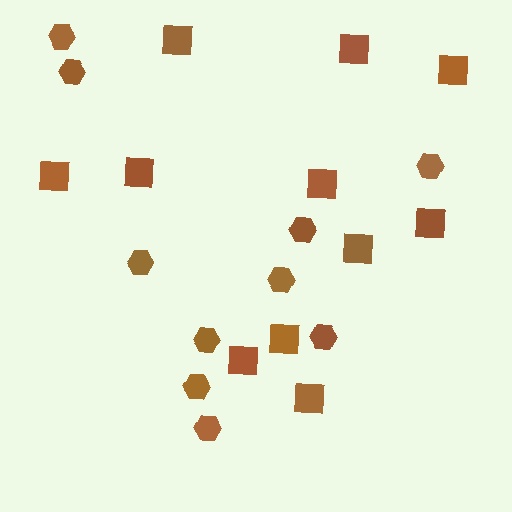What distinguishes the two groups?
There are 2 groups: one group of squares (11) and one group of hexagons (10).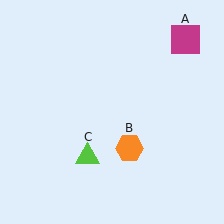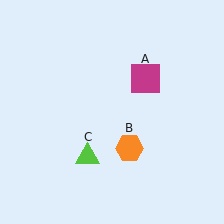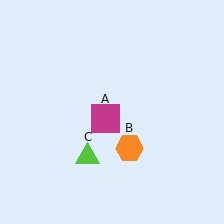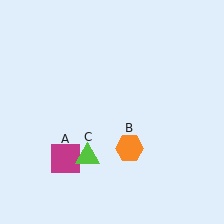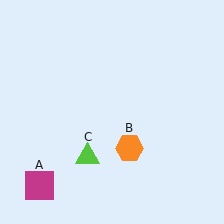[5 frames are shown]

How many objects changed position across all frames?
1 object changed position: magenta square (object A).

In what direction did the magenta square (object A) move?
The magenta square (object A) moved down and to the left.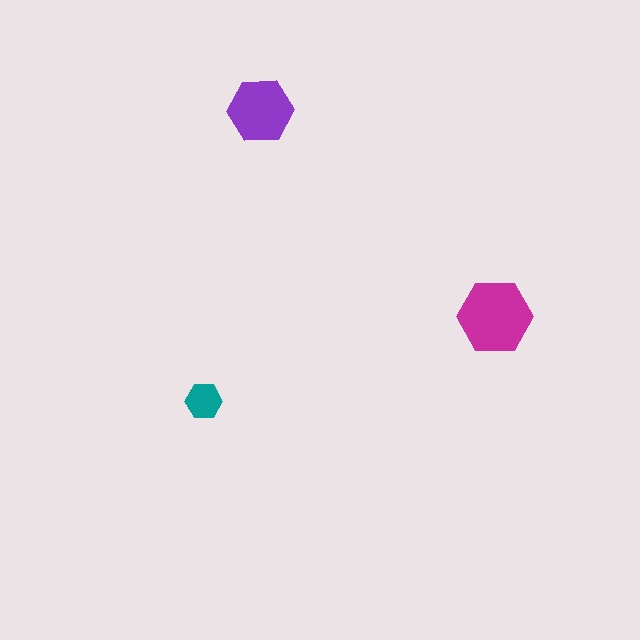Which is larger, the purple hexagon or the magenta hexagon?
The magenta one.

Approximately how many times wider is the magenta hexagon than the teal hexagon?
About 2 times wider.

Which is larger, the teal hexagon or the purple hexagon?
The purple one.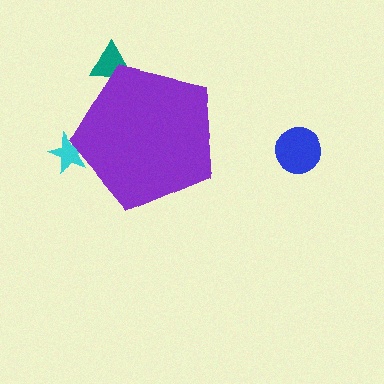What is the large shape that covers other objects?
A purple pentagon.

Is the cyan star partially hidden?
Yes, the cyan star is partially hidden behind the purple pentagon.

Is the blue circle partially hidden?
No, the blue circle is fully visible.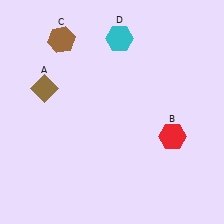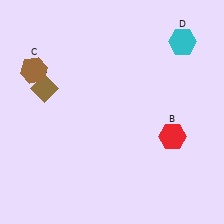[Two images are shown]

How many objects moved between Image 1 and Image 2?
2 objects moved between the two images.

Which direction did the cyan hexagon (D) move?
The cyan hexagon (D) moved right.